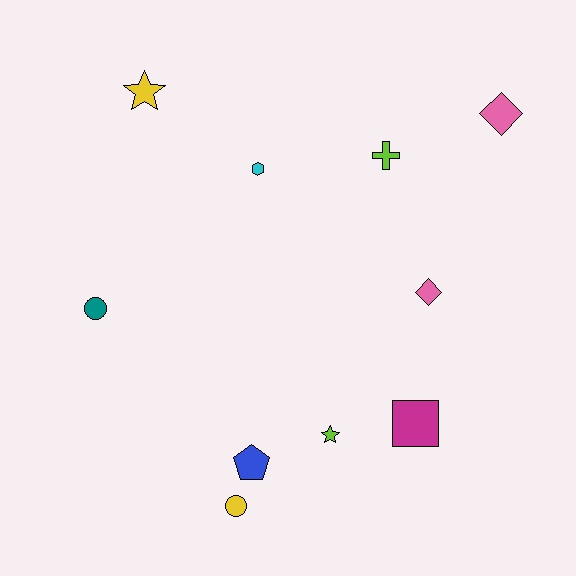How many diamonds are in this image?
There are 2 diamonds.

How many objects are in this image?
There are 10 objects.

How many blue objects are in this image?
There is 1 blue object.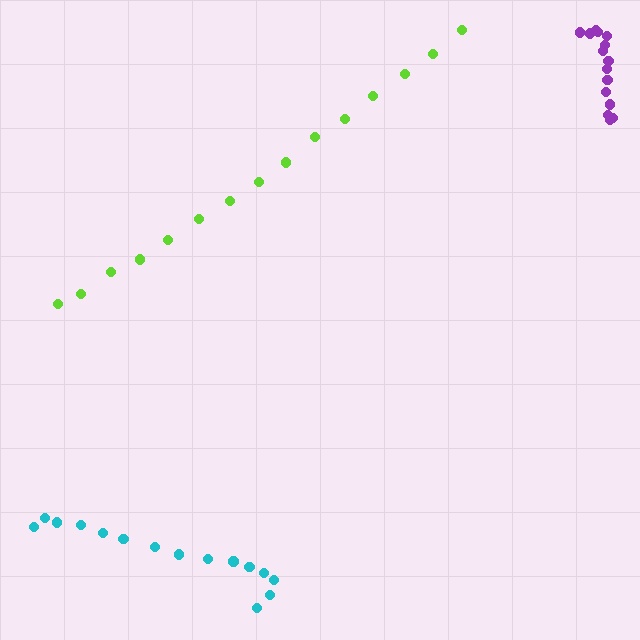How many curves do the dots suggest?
There are 3 distinct paths.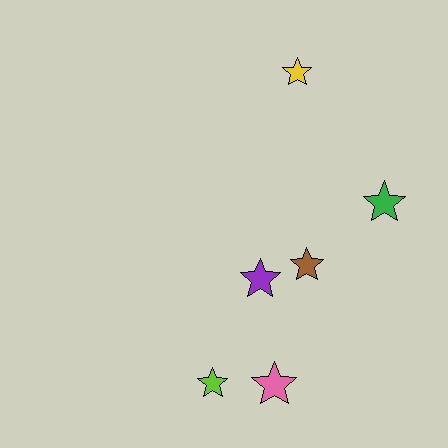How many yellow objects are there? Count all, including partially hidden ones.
There is 1 yellow object.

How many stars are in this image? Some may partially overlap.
There are 6 stars.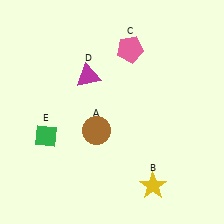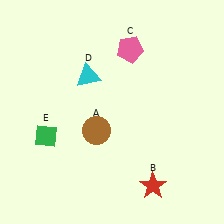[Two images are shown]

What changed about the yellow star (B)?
In Image 1, B is yellow. In Image 2, it changed to red.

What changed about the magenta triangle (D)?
In Image 1, D is magenta. In Image 2, it changed to cyan.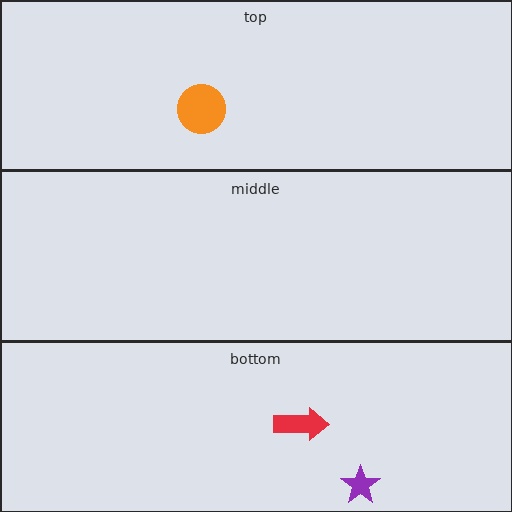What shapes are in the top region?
The orange circle.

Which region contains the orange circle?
The top region.